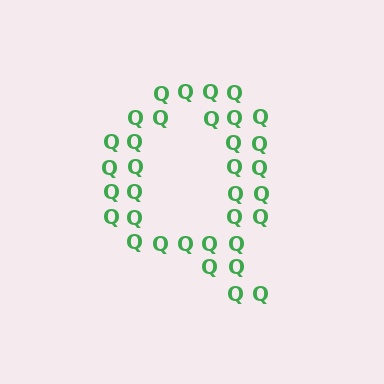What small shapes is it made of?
It is made of small letter Q's.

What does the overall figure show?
The overall figure shows the letter Q.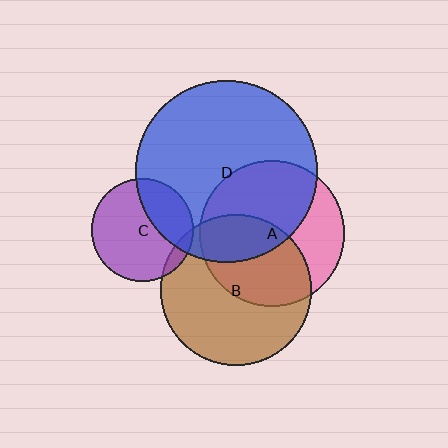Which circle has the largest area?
Circle D (blue).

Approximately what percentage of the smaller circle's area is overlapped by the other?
Approximately 20%.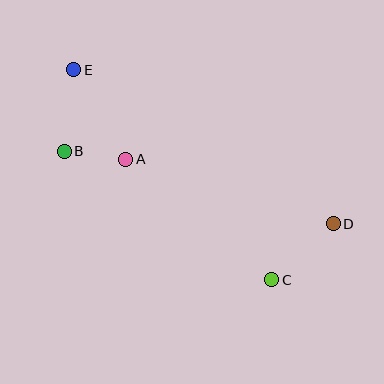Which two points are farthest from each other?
Points D and E are farthest from each other.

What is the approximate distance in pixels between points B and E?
The distance between B and E is approximately 82 pixels.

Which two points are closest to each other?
Points A and B are closest to each other.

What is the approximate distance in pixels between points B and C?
The distance between B and C is approximately 244 pixels.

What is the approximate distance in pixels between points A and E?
The distance between A and E is approximately 104 pixels.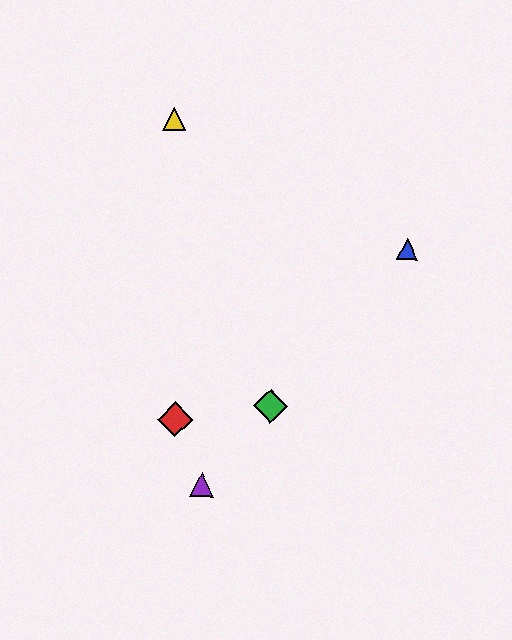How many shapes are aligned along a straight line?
3 shapes (the blue triangle, the green diamond, the purple triangle) are aligned along a straight line.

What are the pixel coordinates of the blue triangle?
The blue triangle is at (407, 249).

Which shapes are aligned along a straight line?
The blue triangle, the green diamond, the purple triangle are aligned along a straight line.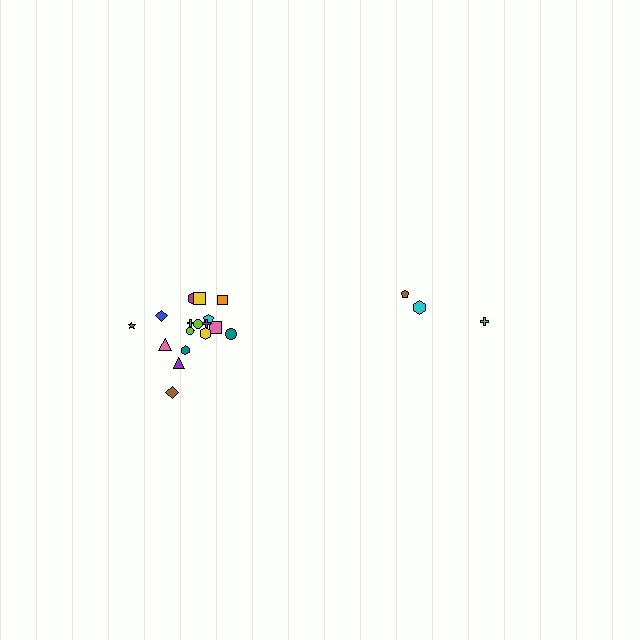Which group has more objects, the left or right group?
The left group.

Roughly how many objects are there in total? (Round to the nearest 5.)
Roughly 20 objects in total.